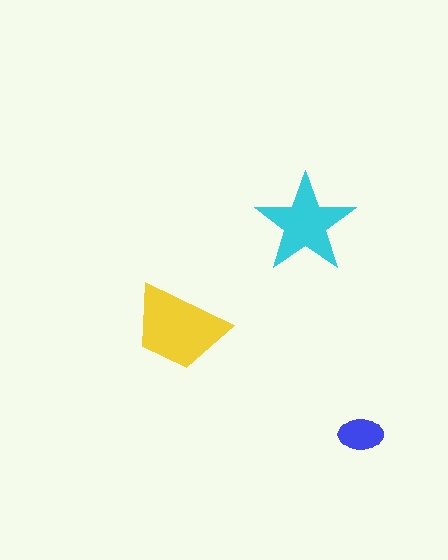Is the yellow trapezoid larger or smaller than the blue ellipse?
Larger.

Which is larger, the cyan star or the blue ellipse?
The cyan star.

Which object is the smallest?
The blue ellipse.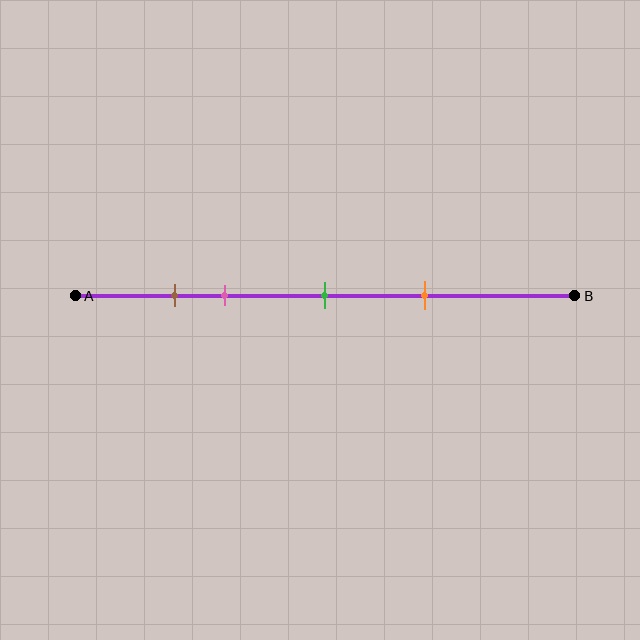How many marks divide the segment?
There are 4 marks dividing the segment.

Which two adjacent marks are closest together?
The brown and pink marks are the closest adjacent pair.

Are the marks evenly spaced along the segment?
No, the marks are not evenly spaced.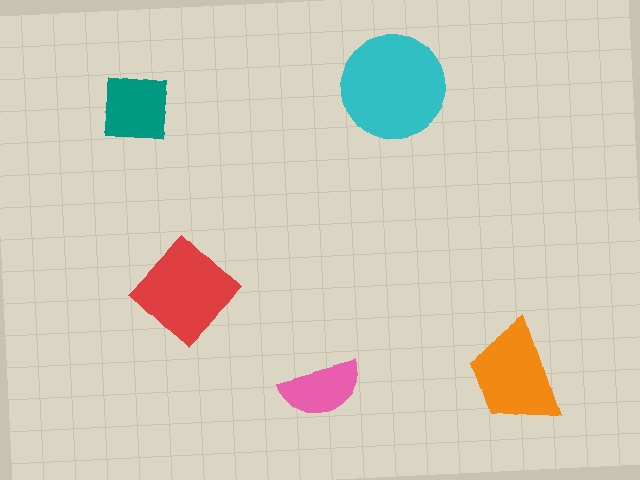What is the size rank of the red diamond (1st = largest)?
2nd.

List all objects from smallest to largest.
The pink semicircle, the teal square, the orange trapezoid, the red diamond, the cyan circle.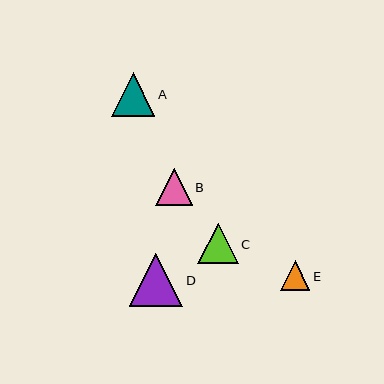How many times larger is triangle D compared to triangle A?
Triangle D is approximately 1.2 times the size of triangle A.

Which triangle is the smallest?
Triangle E is the smallest with a size of approximately 29 pixels.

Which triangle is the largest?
Triangle D is the largest with a size of approximately 53 pixels.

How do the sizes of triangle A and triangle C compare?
Triangle A and triangle C are approximately the same size.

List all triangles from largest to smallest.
From largest to smallest: D, A, C, B, E.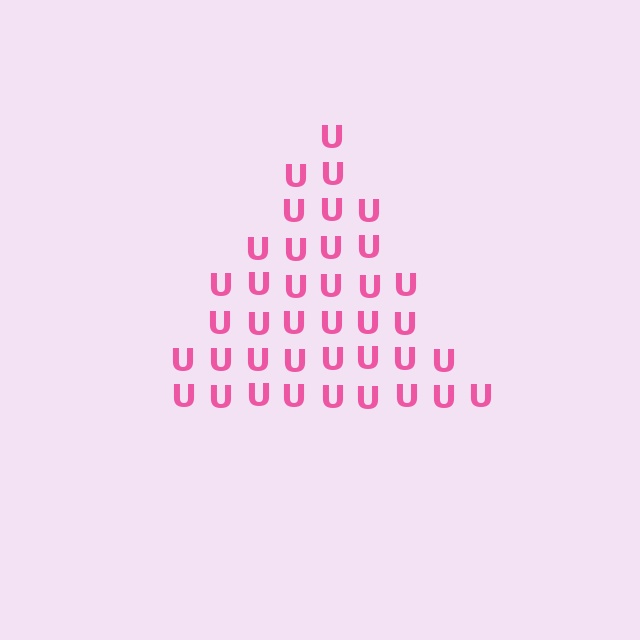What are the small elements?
The small elements are letter U's.